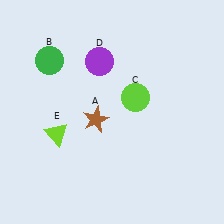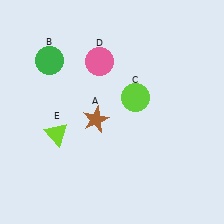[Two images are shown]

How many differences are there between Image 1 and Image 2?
There is 1 difference between the two images.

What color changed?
The circle (D) changed from purple in Image 1 to pink in Image 2.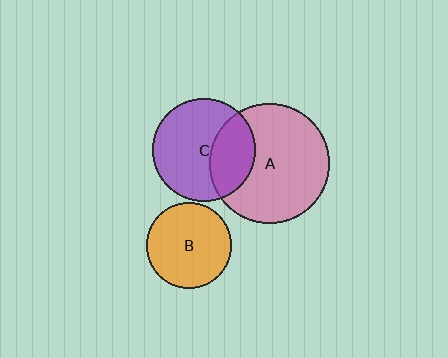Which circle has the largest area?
Circle A (pink).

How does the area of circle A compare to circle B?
Approximately 2.0 times.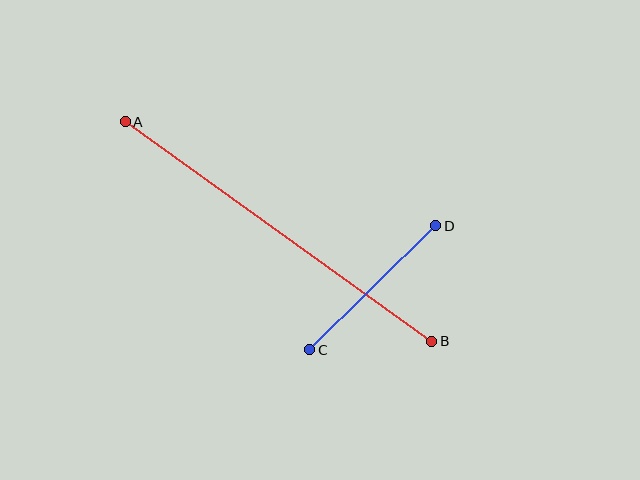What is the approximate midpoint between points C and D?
The midpoint is at approximately (373, 288) pixels.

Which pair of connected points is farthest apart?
Points A and B are farthest apart.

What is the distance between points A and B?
The distance is approximately 377 pixels.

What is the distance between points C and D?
The distance is approximately 177 pixels.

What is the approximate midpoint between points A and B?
The midpoint is at approximately (278, 231) pixels.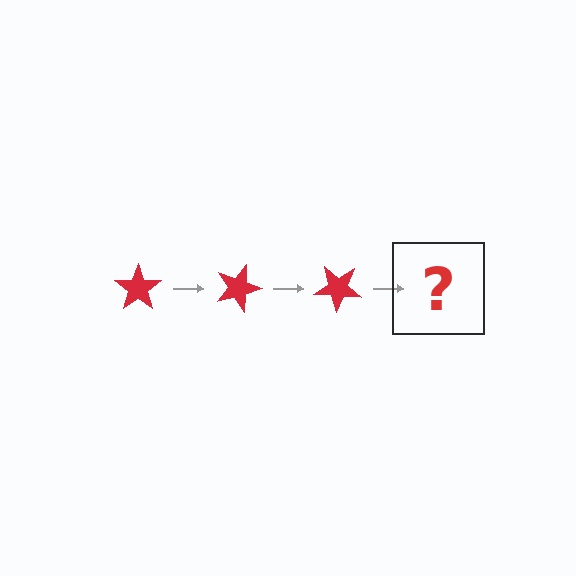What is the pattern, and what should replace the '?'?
The pattern is that the star rotates 20 degrees each step. The '?' should be a red star rotated 60 degrees.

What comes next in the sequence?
The next element should be a red star rotated 60 degrees.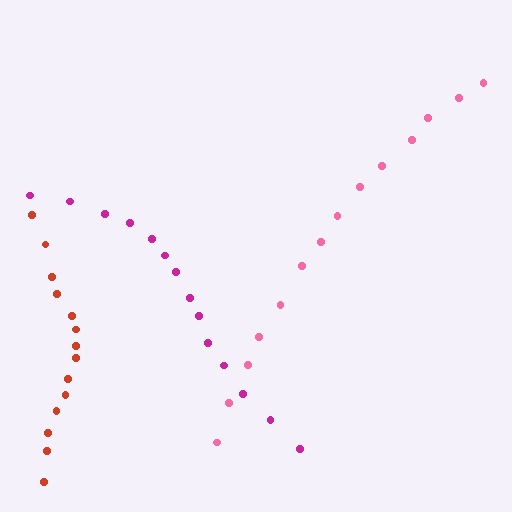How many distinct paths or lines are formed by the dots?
There are 3 distinct paths.